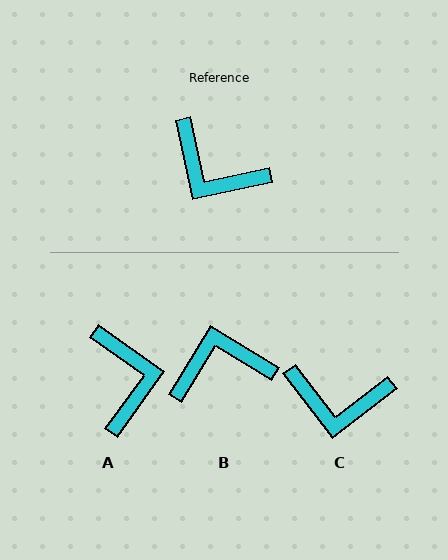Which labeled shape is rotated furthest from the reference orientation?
B, about 134 degrees away.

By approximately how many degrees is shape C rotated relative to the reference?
Approximately 25 degrees counter-clockwise.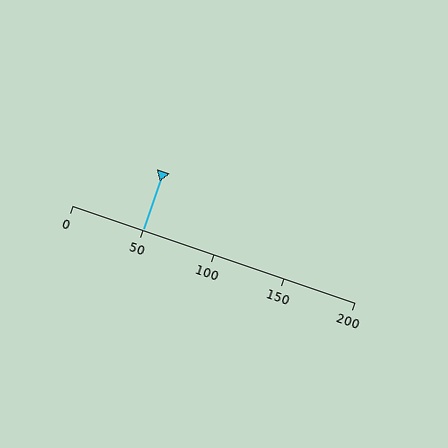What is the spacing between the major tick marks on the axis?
The major ticks are spaced 50 apart.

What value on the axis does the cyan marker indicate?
The marker indicates approximately 50.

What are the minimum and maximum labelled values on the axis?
The axis runs from 0 to 200.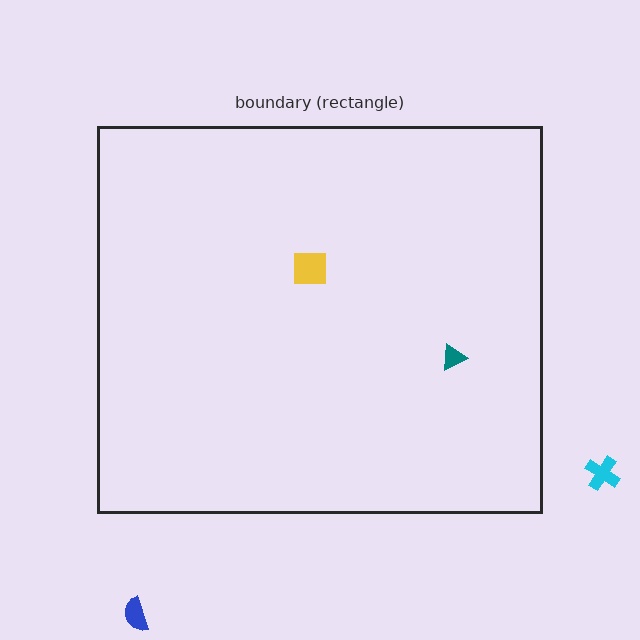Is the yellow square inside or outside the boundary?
Inside.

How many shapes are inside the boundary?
2 inside, 2 outside.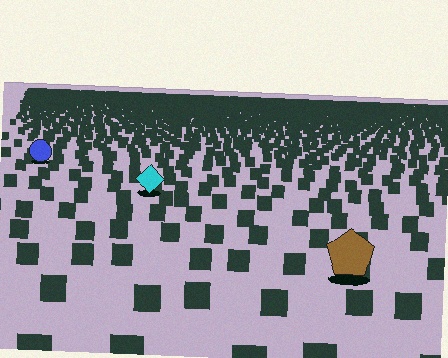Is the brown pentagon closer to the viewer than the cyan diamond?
Yes. The brown pentagon is closer — you can tell from the texture gradient: the ground texture is coarser near it.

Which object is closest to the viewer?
The brown pentagon is closest. The texture marks near it are larger and more spread out.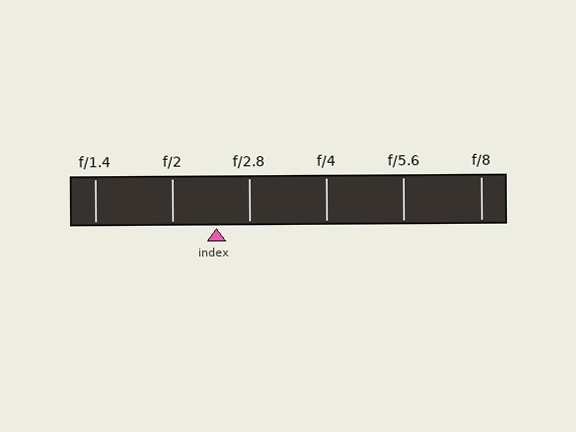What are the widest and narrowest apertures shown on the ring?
The widest aperture shown is f/1.4 and the narrowest is f/8.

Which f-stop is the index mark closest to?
The index mark is closest to f/2.8.